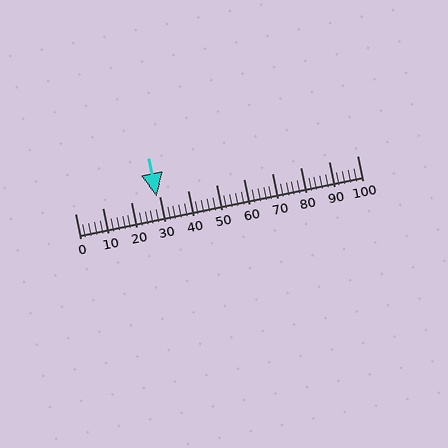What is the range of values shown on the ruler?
The ruler shows values from 0 to 100.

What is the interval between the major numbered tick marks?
The major tick marks are spaced 10 units apart.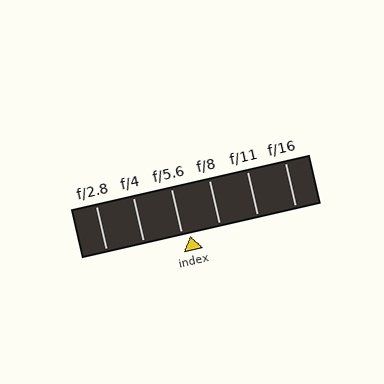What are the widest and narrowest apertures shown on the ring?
The widest aperture shown is f/2.8 and the narrowest is f/16.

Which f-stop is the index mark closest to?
The index mark is closest to f/5.6.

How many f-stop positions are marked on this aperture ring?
There are 6 f-stop positions marked.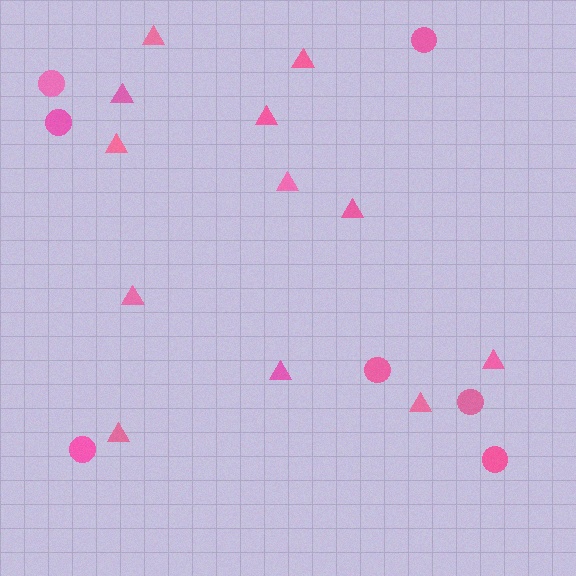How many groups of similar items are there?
There are 2 groups: one group of circles (7) and one group of triangles (12).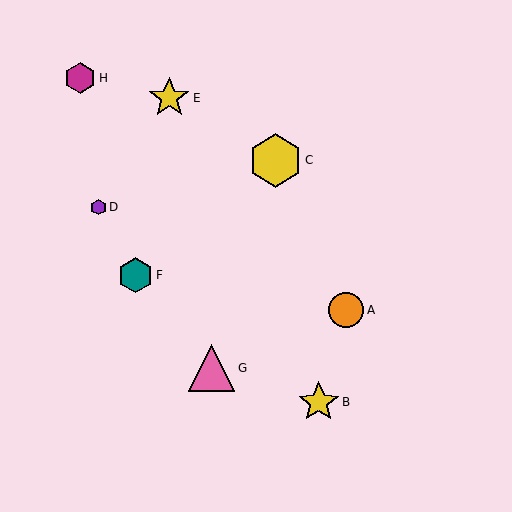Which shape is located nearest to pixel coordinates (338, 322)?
The orange circle (labeled A) at (346, 310) is nearest to that location.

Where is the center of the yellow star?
The center of the yellow star is at (319, 402).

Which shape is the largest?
The yellow hexagon (labeled C) is the largest.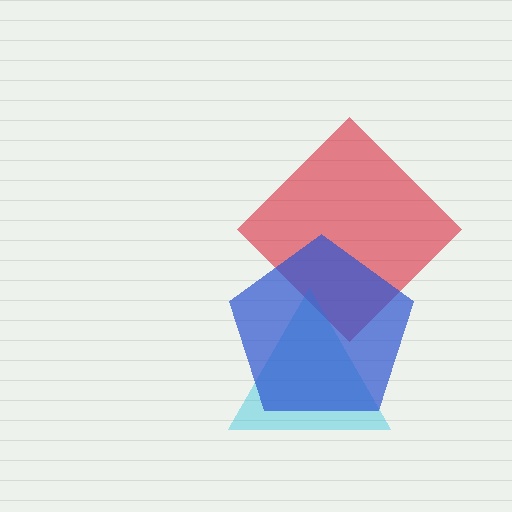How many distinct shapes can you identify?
There are 3 distinct shapes: a red diamond, a cyan triangle, a blue pentagon.